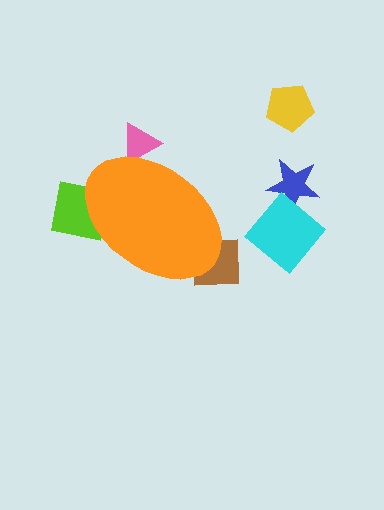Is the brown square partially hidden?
Yes, the brown square is partially hidden behind the orange ellipse.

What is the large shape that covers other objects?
An orange ellipse.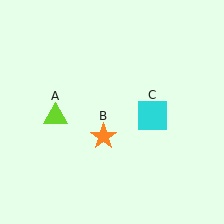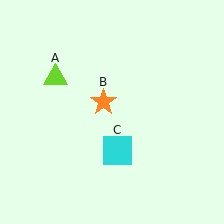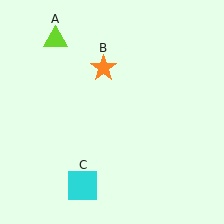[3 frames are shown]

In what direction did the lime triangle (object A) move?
The lime triangle (object A) moved up.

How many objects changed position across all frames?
3 objects changed position: lime triangle (object A), orange star (object B), cyan square (object C).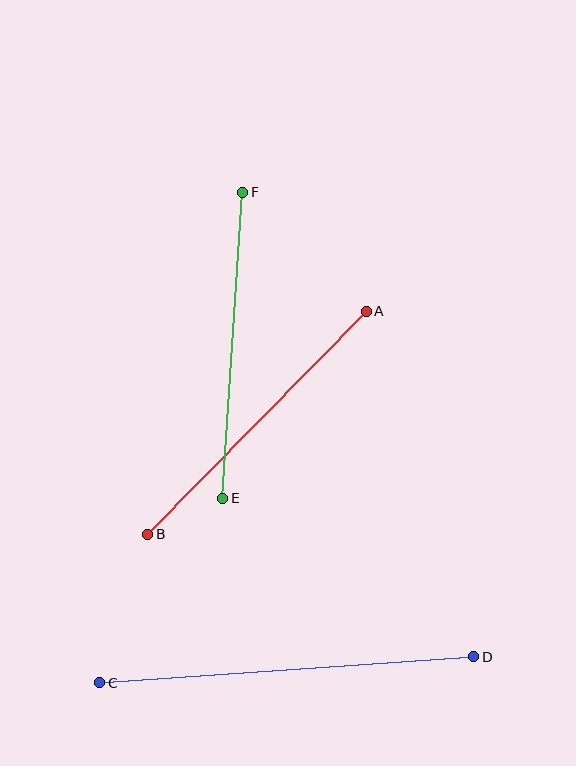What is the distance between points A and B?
The distance is approximately 312 pixels.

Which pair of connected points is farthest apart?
Points C and D are farthest apart.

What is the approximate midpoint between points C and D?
The midpoint is at approximately (287, 670) pixels.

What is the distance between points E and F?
The distance is approximately 307 pixels.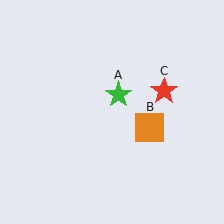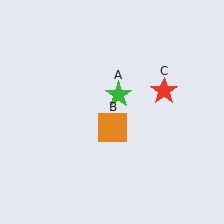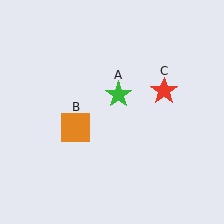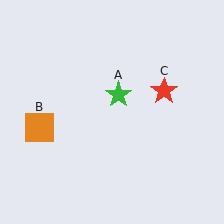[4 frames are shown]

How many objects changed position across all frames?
1 object changed position: orange square (object B).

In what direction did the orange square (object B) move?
The orange square (object B) moved left.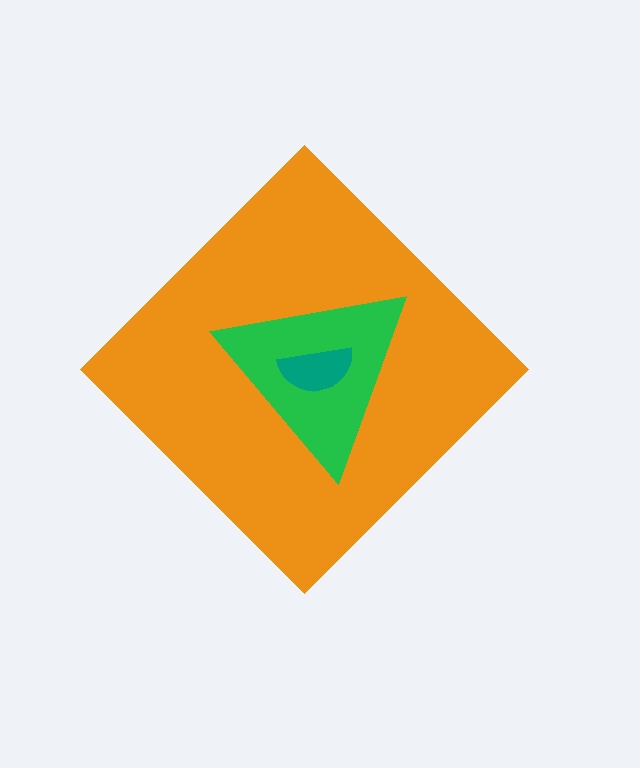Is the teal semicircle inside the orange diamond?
Yes.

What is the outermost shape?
The orange diamond.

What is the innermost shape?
The teal semicircle.